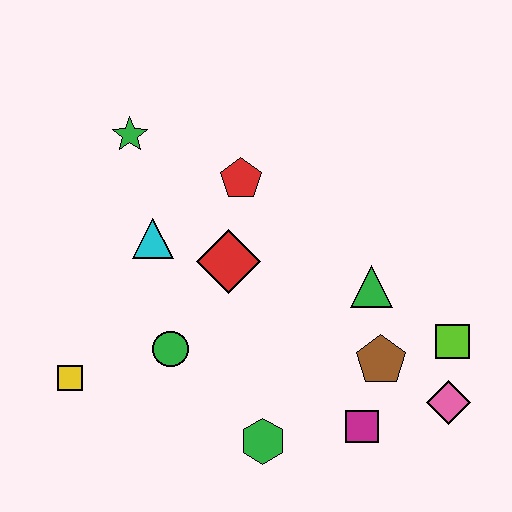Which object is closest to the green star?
The cyan triangle is closest to the green star.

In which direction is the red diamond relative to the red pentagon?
The red diamond is below the red pentagon.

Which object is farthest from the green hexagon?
The green star is farthest from the green hexagon.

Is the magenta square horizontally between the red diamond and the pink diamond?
Yes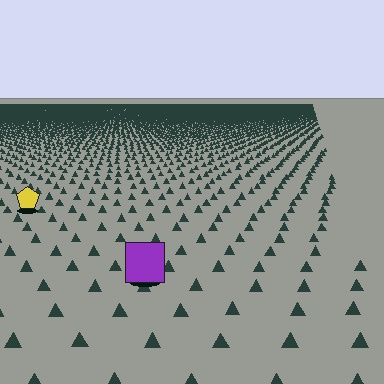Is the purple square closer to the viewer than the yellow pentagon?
Yes. The purple square is closer — you can tell from the texture gradient: the ground texture is coarser near it.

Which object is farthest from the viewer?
The yellow pentagon is farthest from the viewer. It appears smaller and the ground texture around it is denser.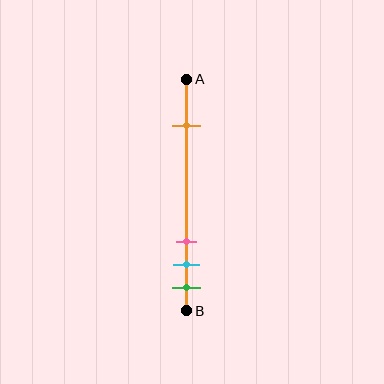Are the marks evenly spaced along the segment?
No, the marks are not evenly spaced.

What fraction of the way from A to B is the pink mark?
The pink mark is approximately 70% (0.7) of the way from A to B.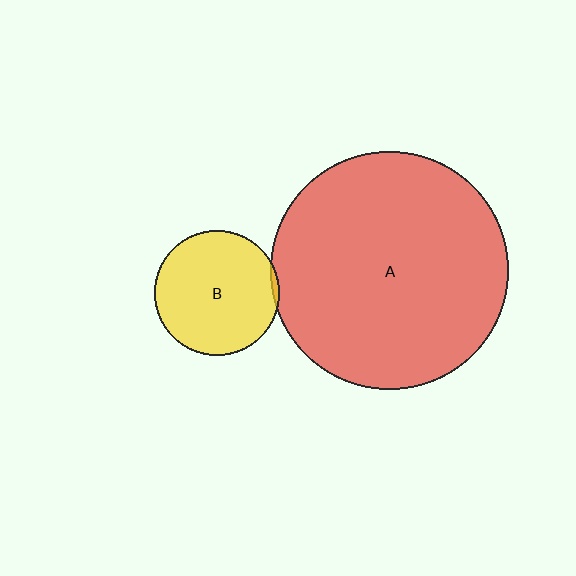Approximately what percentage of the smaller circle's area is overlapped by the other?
Approximately 5%.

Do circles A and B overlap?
Yes.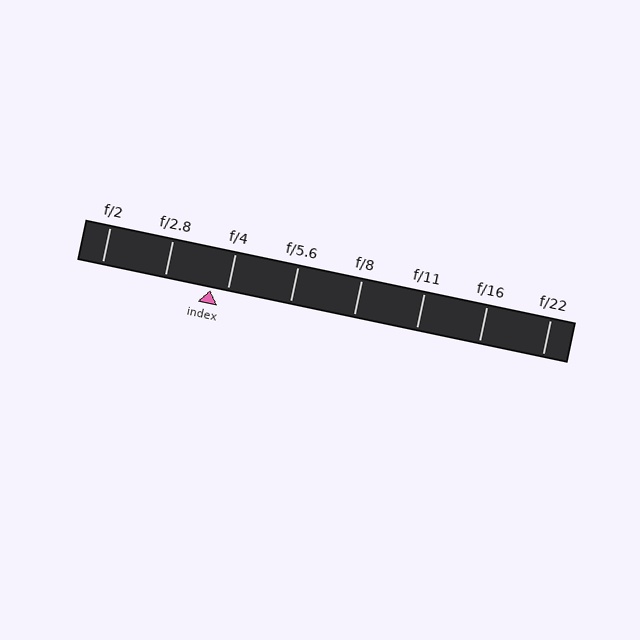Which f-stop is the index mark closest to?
The index mark is closest to f/4.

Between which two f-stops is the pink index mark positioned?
The index mark is between f/2.8 and f/4.